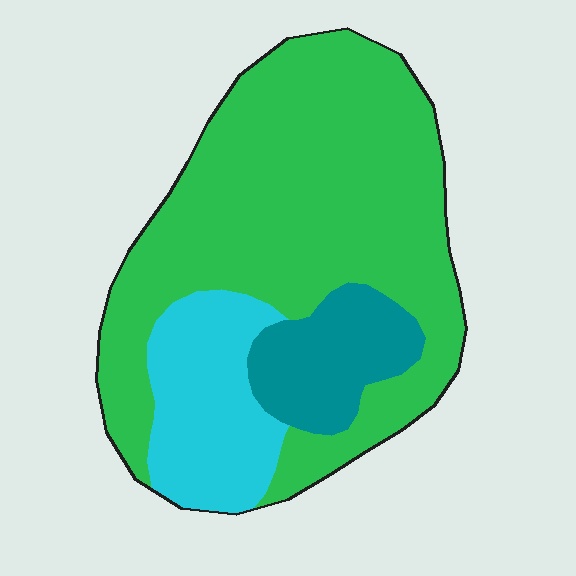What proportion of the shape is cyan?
Cyan covers about 20% of the shape.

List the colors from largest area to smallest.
From largest to smallest: green, cyan, teal.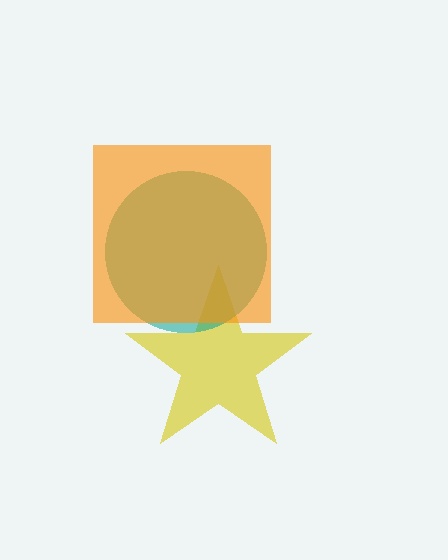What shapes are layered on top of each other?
The layered shapes are: a yellow star, a teal circle, an orange square.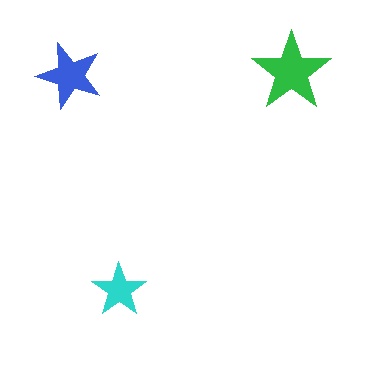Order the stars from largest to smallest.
the green one, the blue one, the cyan one.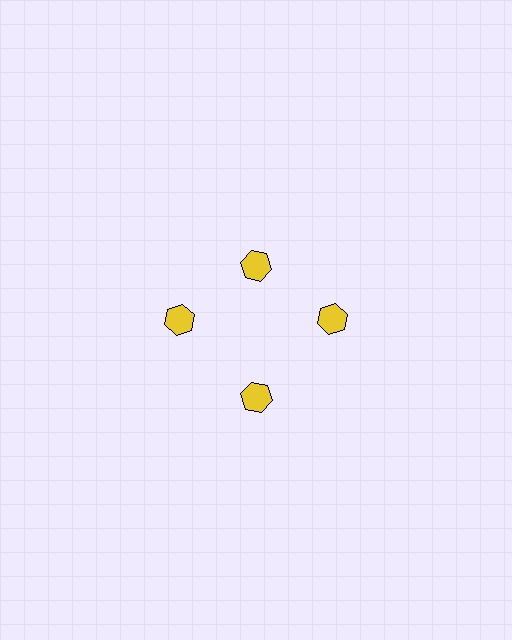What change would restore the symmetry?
The symmetry would be restored by moving it outward, back onto the ring so that all 4 hexagons sit at equal angles and equal distance from the center.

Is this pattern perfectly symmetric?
No. The 4 yellow hexagons are arranged in a ring, but one element near the 12 o'clock position is pulled inward toward the center, breaking the 4-fold rotational symmetry.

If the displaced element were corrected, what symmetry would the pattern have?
It would have 4-fold rotational symmetry — the pattern would map onto itself every 90 degrees.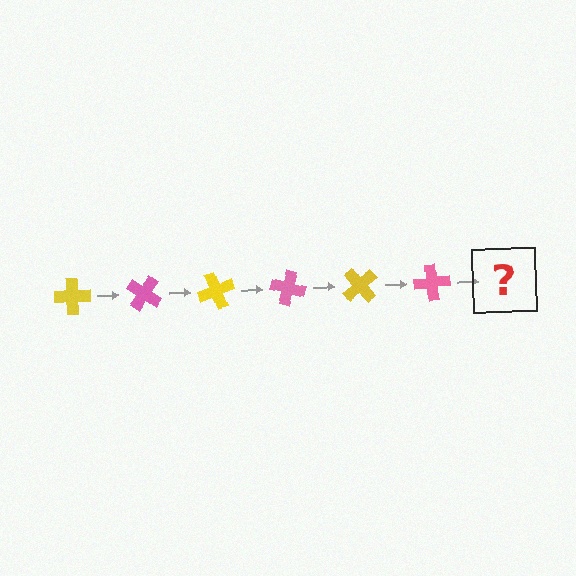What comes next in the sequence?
The next element should be a yellow cross, rotated 210 degrees from the start.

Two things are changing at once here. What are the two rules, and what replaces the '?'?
The two rules are that it rotates 35 degrees each step and the color cycles through yellow and pink. The '?' should be a yellow cross, rotated 210 degrees from the start.